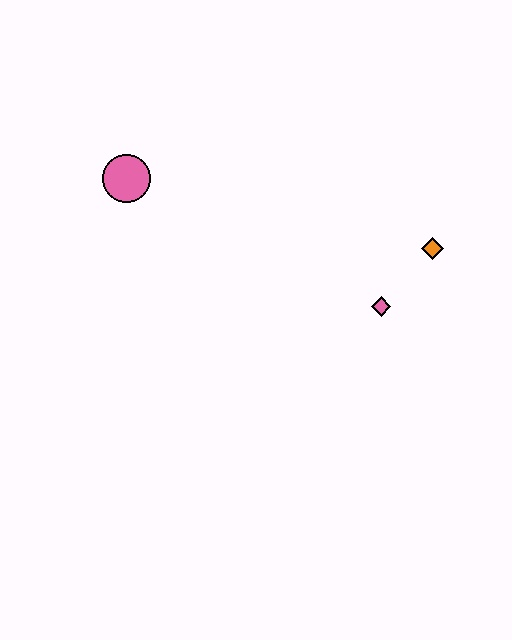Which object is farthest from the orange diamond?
The pink circle is farthest from the orange diamond.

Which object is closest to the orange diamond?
The pink diamond is closest to the orange diamond.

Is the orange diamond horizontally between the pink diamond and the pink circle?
No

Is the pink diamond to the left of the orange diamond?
Yes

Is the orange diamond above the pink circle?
No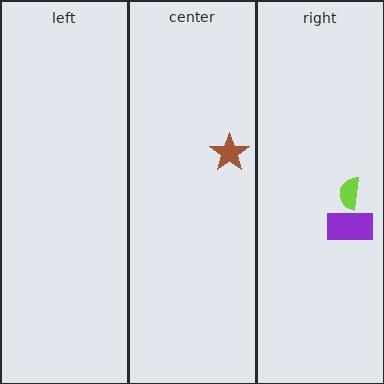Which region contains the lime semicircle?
The right region.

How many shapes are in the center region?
1.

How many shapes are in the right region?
2.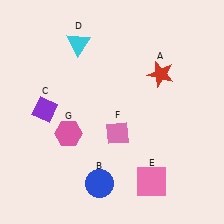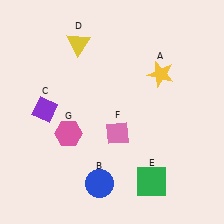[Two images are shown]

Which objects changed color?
A changed from red to yellow. D changed from cyan to yellow. E changed from pink to green.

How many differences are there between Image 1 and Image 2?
There are 3 differences between the two images.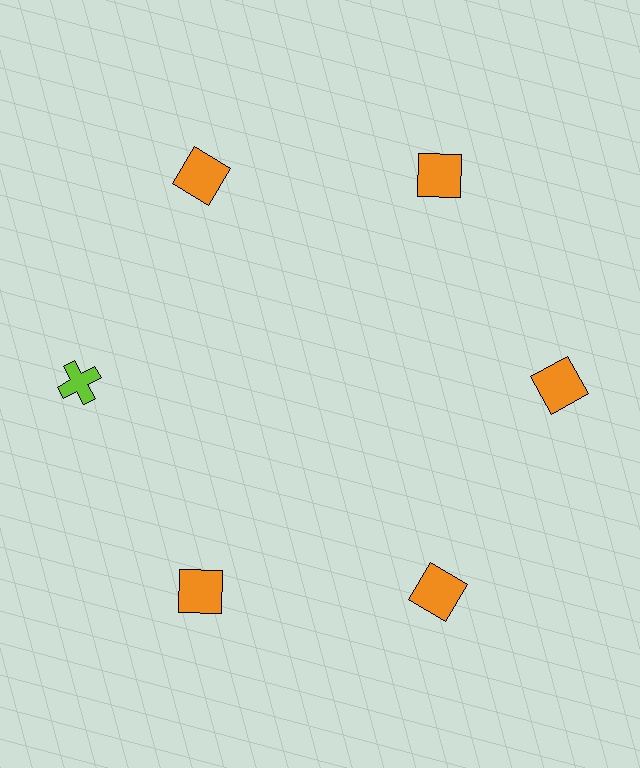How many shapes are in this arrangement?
There are 6 shapes arranged in a ring pattern.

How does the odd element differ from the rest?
It differs in both color (lime instead of orange) and shape (cross instead of square).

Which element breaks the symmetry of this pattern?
The lime cross at roughly the 9 o'clock position breaks the symmetry. All other shapes are orange squares.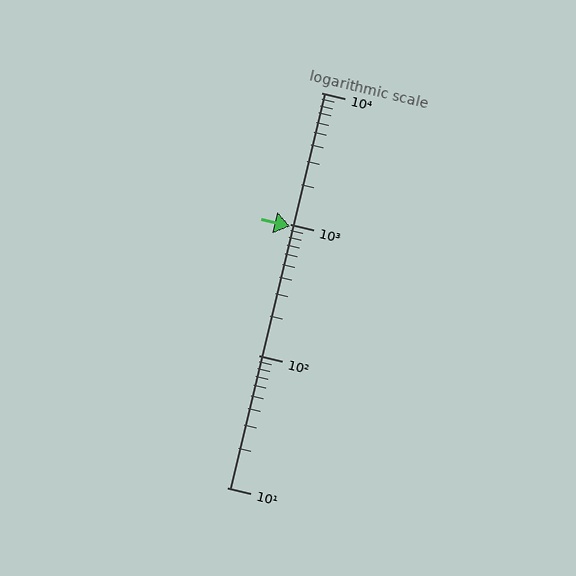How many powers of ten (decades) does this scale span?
The scale spans 3 decades, from 10 to 10000.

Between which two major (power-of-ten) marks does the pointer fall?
The pointer is between 100 and 1000.